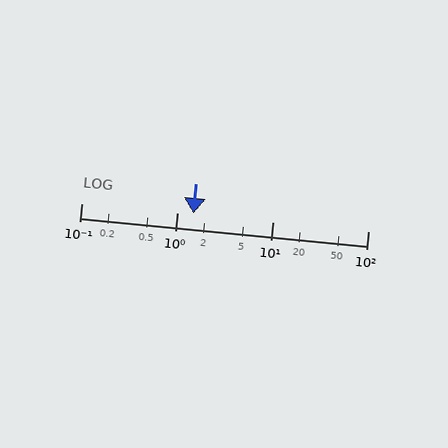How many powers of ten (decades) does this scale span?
The scale spans 3 decades, from 0.1 to 100.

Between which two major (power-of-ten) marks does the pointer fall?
The pointer is between 1 and 10.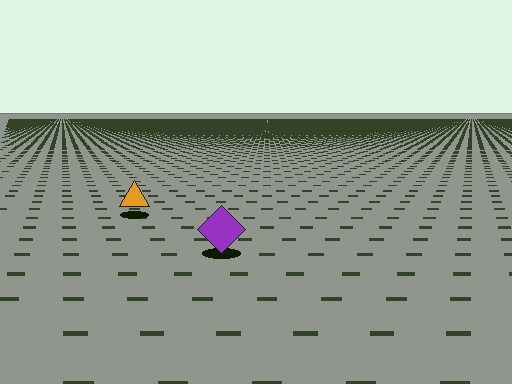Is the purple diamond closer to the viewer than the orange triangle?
Yes. The purple diamond is closer — you can tell from the texture gradient: the ground texture is coarser near it.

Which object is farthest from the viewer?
The orange triangle is farthest from the viewer. It appears smaller and the ground texture around it is denser.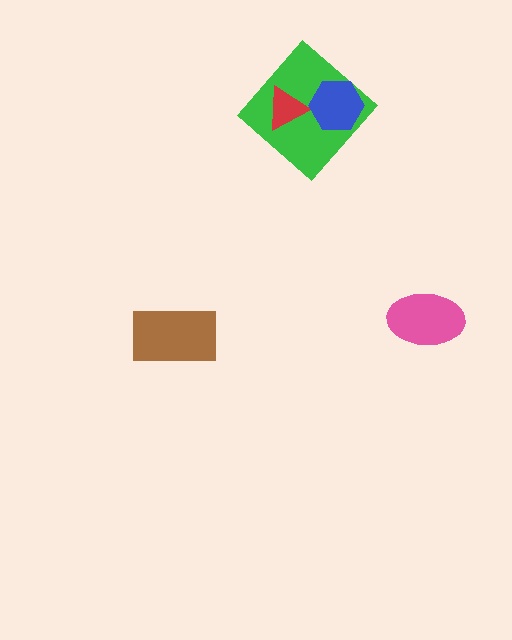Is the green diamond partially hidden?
Yes, it is partially covered by another shape.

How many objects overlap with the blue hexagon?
1 object overlaps with the blue hexagon.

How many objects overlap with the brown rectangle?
0 objects overlap with the brown rectangle.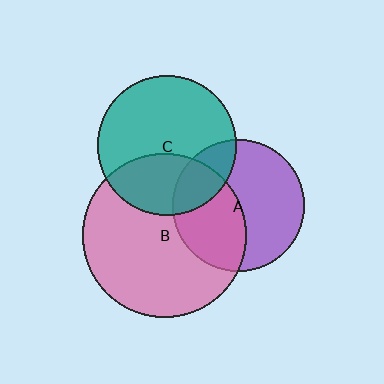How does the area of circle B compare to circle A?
Approximately 1.5 times.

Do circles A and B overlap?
Yes.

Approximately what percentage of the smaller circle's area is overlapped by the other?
Approximately 45%.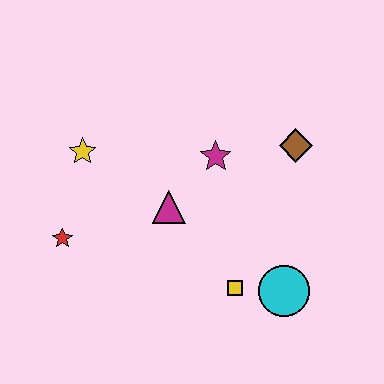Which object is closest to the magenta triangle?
The magenta star is closest to the magenta triangle.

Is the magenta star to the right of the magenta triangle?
Yes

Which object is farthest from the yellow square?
The yellow star is farthest from the yellow square.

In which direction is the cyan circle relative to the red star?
The cyan circle is to the right of the red star.